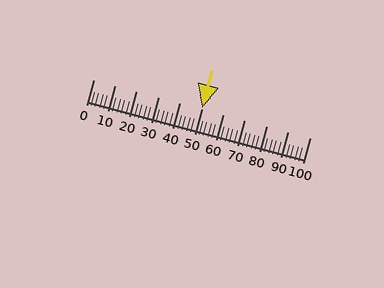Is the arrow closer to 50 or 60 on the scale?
The arrow is closer to 50.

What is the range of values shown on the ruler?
The ruler shows values from 0 to 100.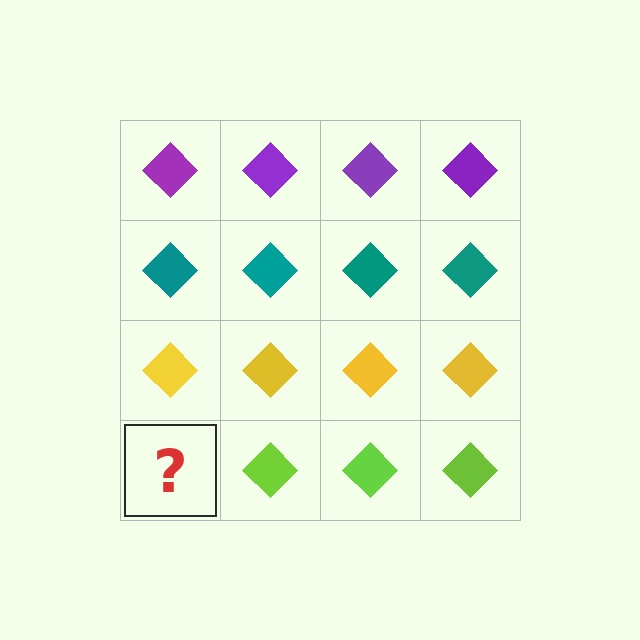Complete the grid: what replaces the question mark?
The question mark should be replaced with a lime diamond.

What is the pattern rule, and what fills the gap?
The rule is that each row has a consistent color. The gap should be filled with a lime diamond.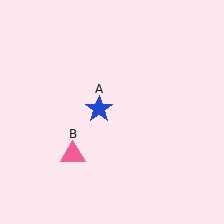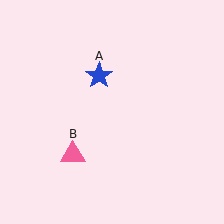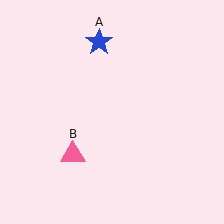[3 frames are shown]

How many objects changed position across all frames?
1 object changed position: blue star (object A).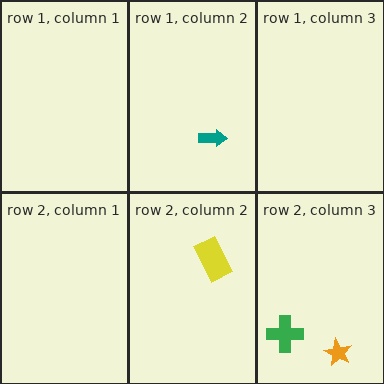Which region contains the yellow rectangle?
The row 2, column 2 region.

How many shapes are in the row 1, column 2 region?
1.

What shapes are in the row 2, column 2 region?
The yellow rectangle.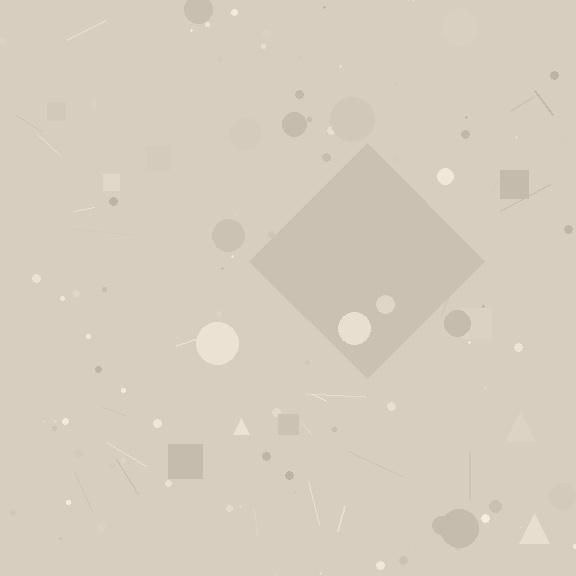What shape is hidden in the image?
A diamond is hidden in the image.